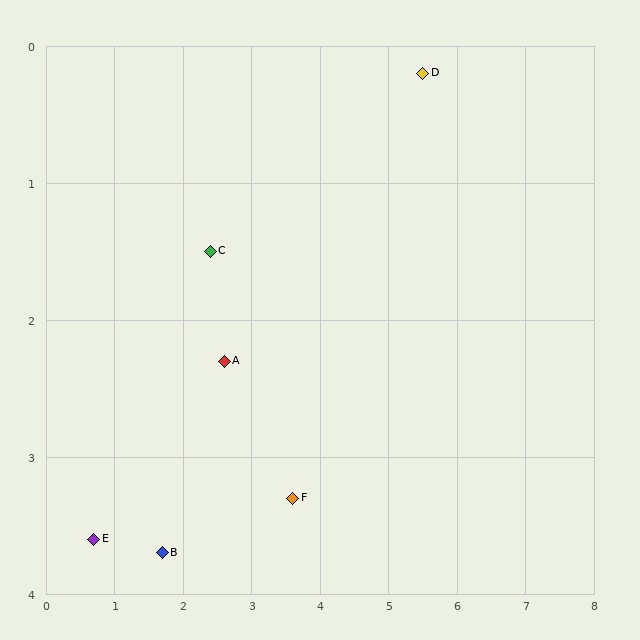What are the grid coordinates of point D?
Point D is at approximately (5.5, 0.2).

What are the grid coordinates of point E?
Point E is at approximately (0.7, 3.6).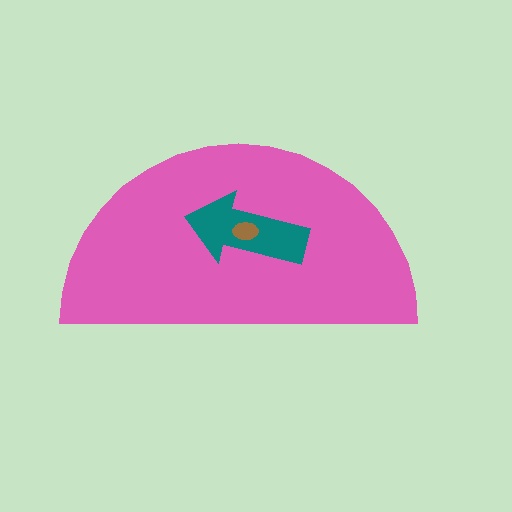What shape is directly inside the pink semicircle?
The teal arrow.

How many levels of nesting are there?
3.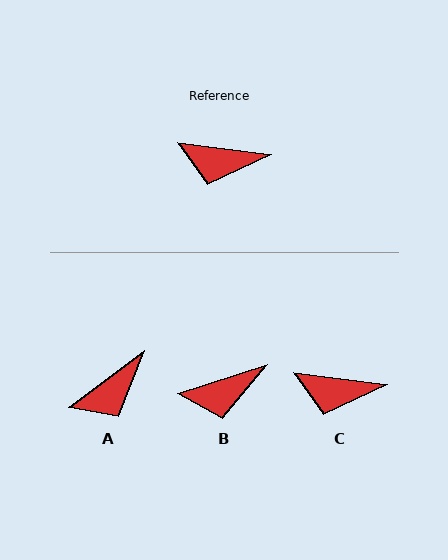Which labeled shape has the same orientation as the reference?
C.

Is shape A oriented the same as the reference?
No, it is off by about 44 degrees.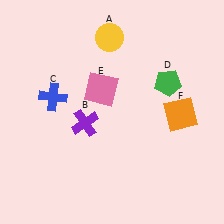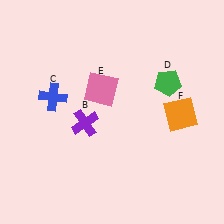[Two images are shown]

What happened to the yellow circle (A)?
The yellow circle (A) was removed in Image 2. It was in the top-left area of Image 1.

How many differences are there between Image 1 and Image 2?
There is 1 difference between the two images.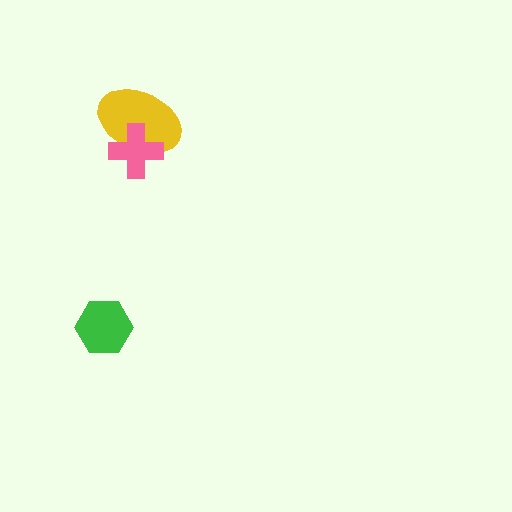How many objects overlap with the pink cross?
1 object overlaps with the pink cross.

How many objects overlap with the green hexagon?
0 objects overlap with the green hexagon.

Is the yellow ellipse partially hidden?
Yes, it is partially covered by another shape.